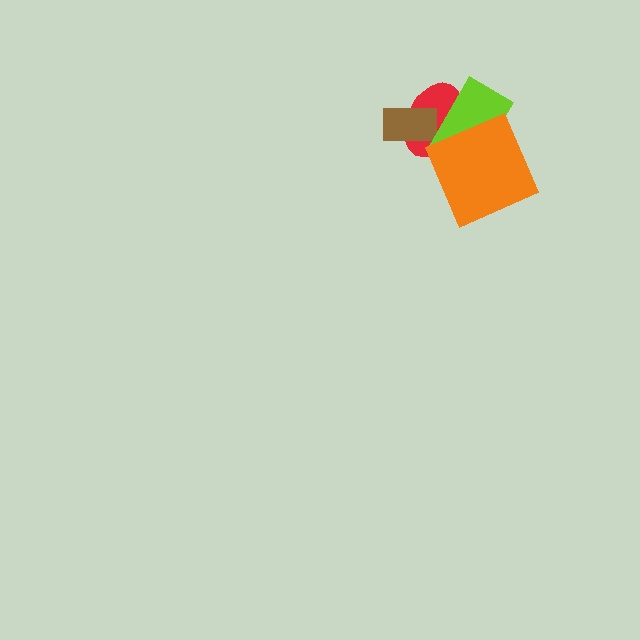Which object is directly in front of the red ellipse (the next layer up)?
The brown rectangle is directly in front of the red ellipse.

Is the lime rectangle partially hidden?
Yes, it is partially covered by another shape.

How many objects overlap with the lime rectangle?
3 objects overlap with the lime rectangle.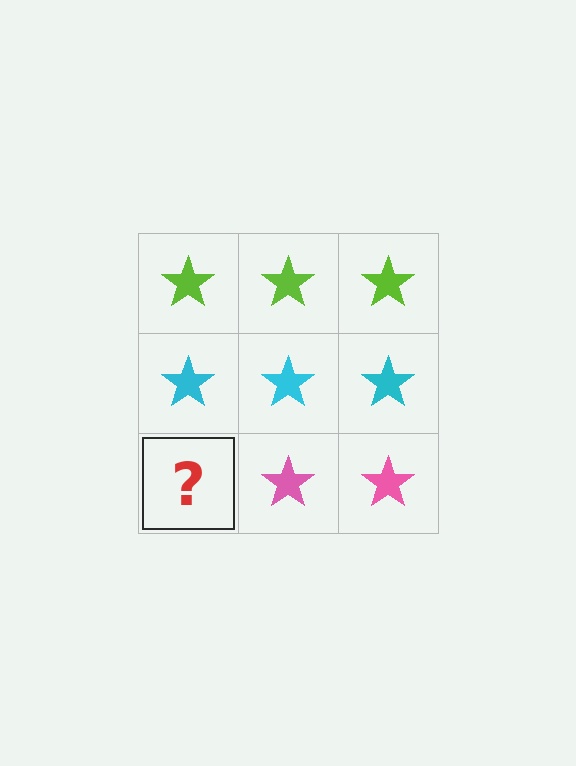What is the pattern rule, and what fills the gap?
The rule is that each row has a consistent color. The gap should be filled with a pink star.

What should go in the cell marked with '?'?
The missing cell should contain a pink star.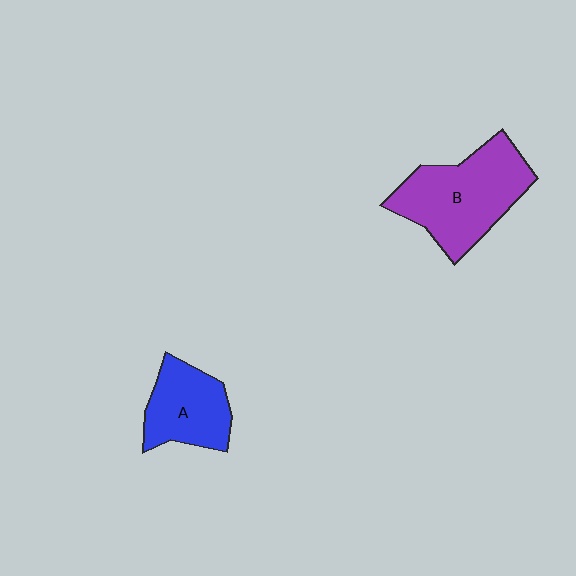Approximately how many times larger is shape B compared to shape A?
Approximately 1.6 times.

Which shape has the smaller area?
Shape A (blue).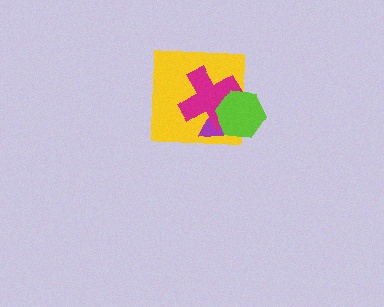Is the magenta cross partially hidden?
Yes, it is partially covered by another shape.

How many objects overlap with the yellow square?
3 objects overlap with the yellow square.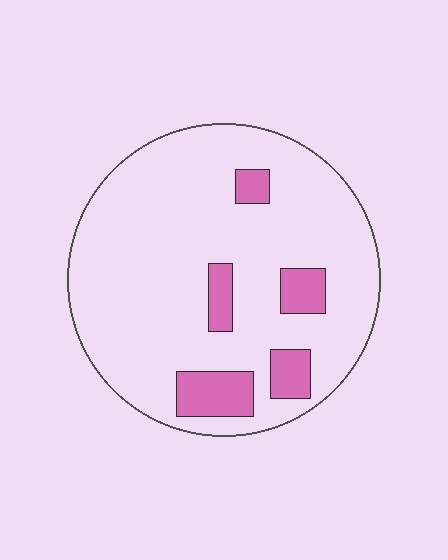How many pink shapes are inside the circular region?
5.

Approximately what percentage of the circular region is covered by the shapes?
Approximately 15%.